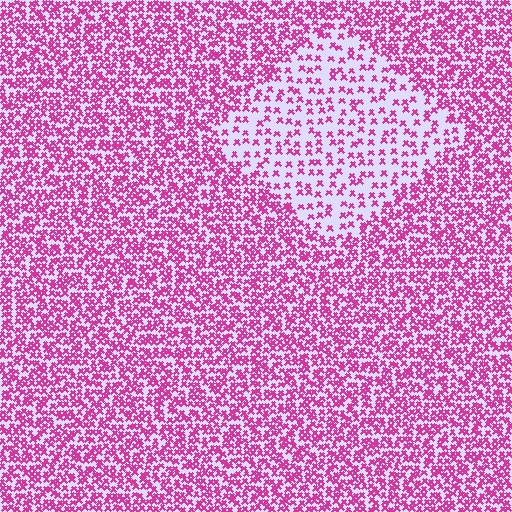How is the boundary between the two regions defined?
The boundary is defined by a change in element density (approximately 2.3x ratio). All elements are the same color, size, and shape.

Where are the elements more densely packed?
The elements are more densely packed outside the diamond boundary.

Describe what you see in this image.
The image contains small magenta elements arranged at two different densities. A diamond-shaped region is visible where the elements are less densely packed than the surrounding area.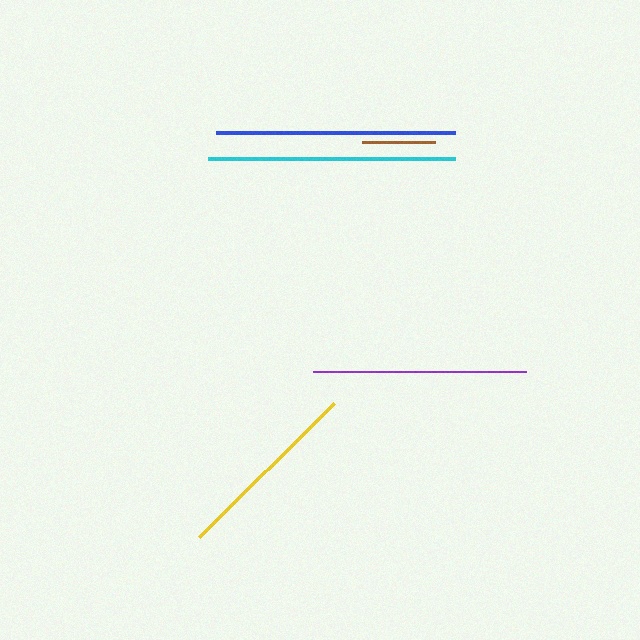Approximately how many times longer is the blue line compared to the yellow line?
The blue line is approximately 1.3 times the length of the yellow line.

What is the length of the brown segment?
The brown segment is approximately 73 pixels long.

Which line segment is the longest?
The cyan line is the longest at approximately 247 pixels.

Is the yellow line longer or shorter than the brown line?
The yellow line is longer than the brown line.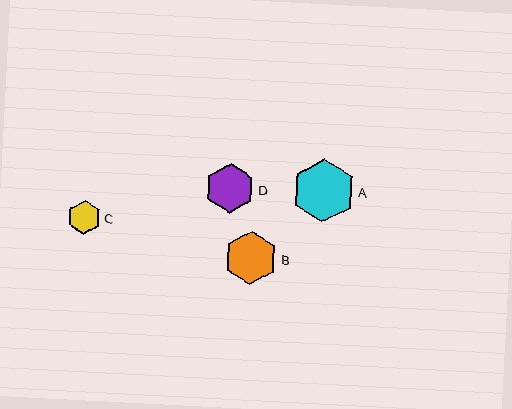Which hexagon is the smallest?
Hexagon C is the smallest with a size of approximately 34 pixels.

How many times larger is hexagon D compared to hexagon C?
Hexagon D is approximately 1.5 times the size of hexagon C.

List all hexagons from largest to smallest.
From largest to smallest: A, B, D, C.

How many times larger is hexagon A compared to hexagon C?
Hexagon A is approximately 1.9 times the size of hexagon C.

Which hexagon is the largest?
Hexagon A is the largest with a size of approximately 64 pixels.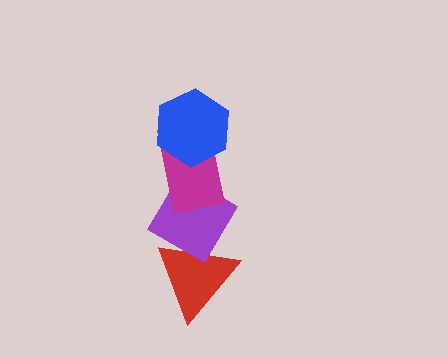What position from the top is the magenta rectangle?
The magenta rectangle is 2nd from the top.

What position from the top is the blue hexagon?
The blue hexagon is 1st from the top.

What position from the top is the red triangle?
The red triangle is 4th from the top.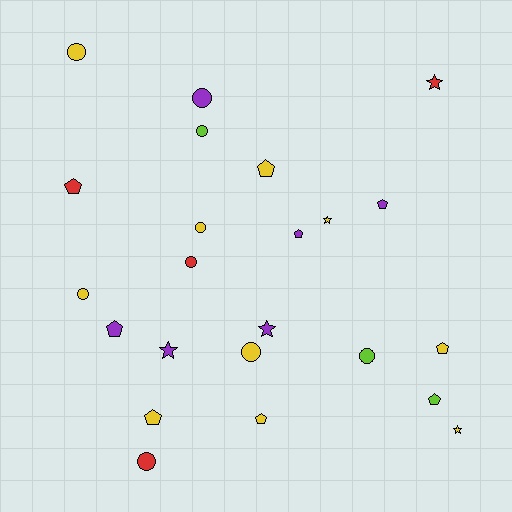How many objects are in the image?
There are 23 objects.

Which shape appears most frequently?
Pentagon, with 9 objects.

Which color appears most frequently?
Yellow, with 10 objects.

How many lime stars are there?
There are no lime stars.